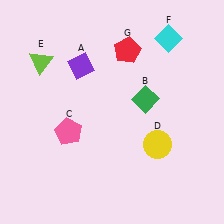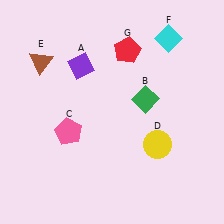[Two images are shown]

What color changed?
The triangle (E) changed from lime in Image 1 to brown in Image 2.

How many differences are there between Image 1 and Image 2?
There is 1 difference between the two images.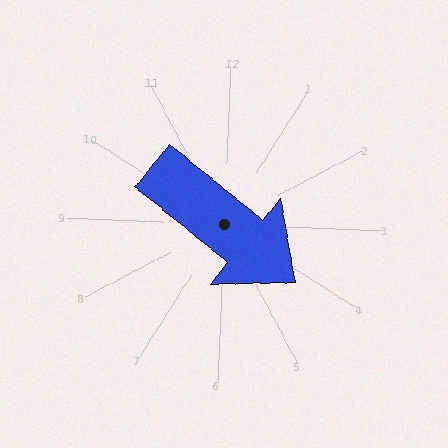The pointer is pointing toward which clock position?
Roughly 4 o'clock.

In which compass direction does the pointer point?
Southeast.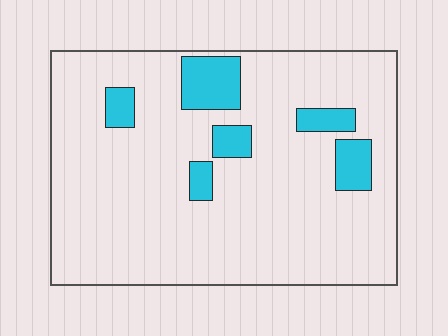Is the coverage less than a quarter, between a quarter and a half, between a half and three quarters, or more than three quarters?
Less than a quarter.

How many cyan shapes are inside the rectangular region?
6.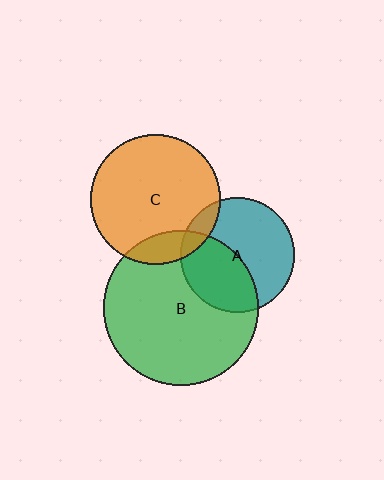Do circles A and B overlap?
Yes.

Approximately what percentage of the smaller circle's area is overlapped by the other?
Approximately 40%.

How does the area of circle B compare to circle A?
Approximately 1.8 times.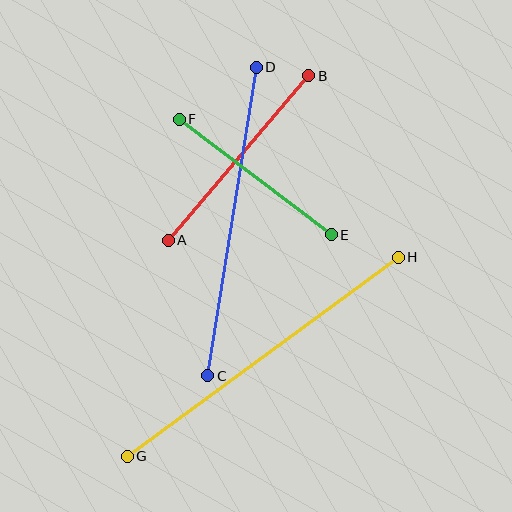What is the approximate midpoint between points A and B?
The midpoint is at approximately (238, 158) pixels.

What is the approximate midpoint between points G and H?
The midpoint is at approximately (263, 357) pixels.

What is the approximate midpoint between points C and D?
The midpoint is at approximately (232, 221) pixels.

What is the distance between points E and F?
The distance is approximately 191 pixels.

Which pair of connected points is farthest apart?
Points G and H are farthest apart.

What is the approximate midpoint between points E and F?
The midpoint is at approximately (255, 177) pixels.